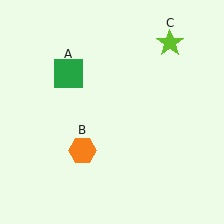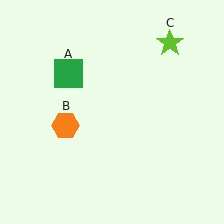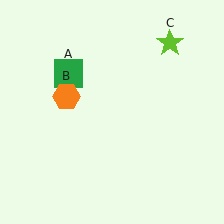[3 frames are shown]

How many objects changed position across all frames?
1 object changed position: orange hexagon (object B).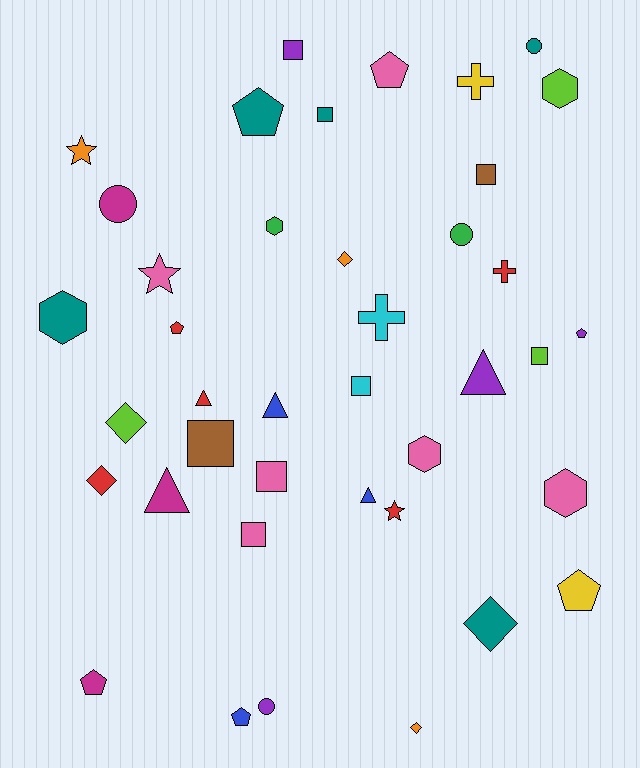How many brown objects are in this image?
There are 2 brown objects.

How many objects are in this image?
There are 40 objects.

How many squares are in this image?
There are 8 squares.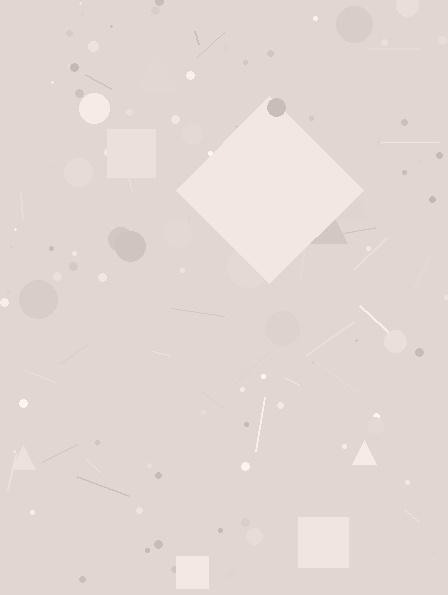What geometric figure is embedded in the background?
A diamond is embedded in the background.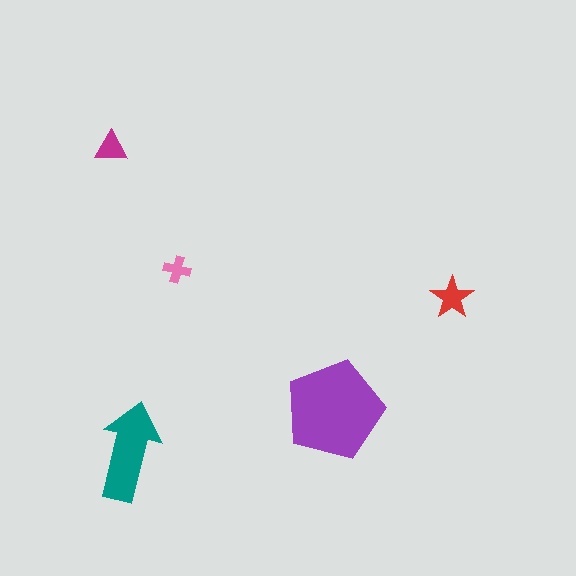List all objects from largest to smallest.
The purple pentagon, the teal arrow, the red star, the magenta triangle, the pink cross.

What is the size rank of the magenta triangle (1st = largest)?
4th.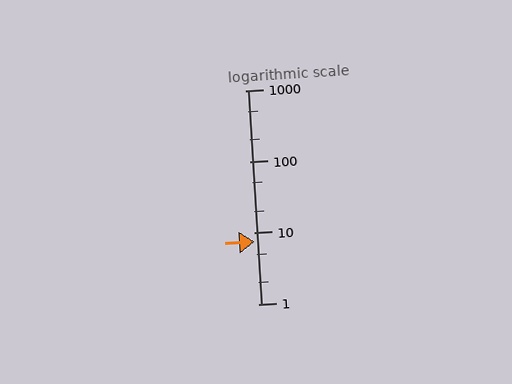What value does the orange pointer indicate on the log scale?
The pointer indicates approximately 7.6.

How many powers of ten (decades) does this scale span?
The scale spans 3 decades, from 1 to 1000.